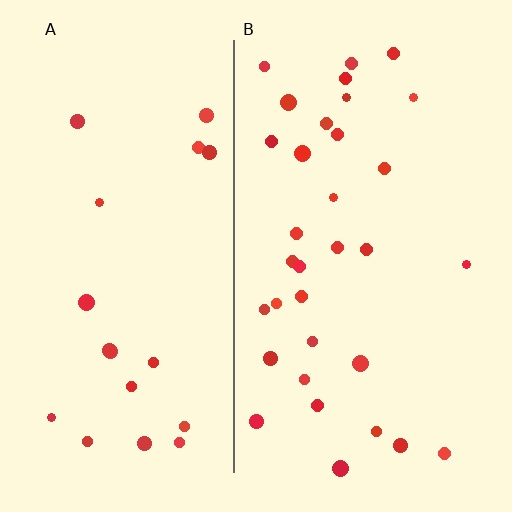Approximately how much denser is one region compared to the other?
Approximately 1.7× — region B over region A.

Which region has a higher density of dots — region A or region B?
B (the right).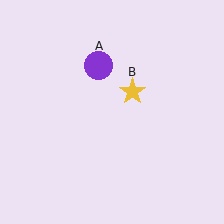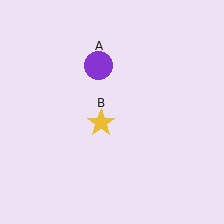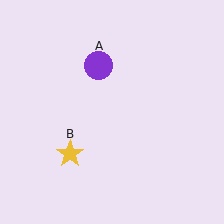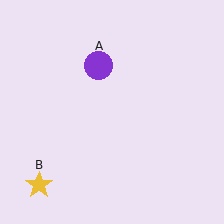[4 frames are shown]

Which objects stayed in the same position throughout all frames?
Purple circle (object A) remained stationary.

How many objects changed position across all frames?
1 object changed position: yellow star (object B).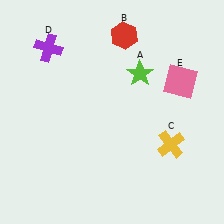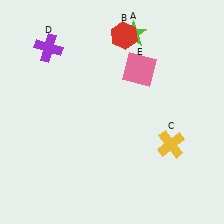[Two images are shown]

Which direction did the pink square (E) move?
The pink square (E) moved left.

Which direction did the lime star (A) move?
The lime star (A) moved up.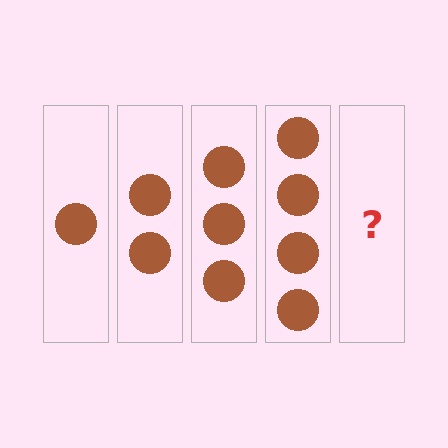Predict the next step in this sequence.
The next step is 5 circles.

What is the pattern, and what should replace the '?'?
The pattern is that each step adds one more circle. The '?' should be 5 circles.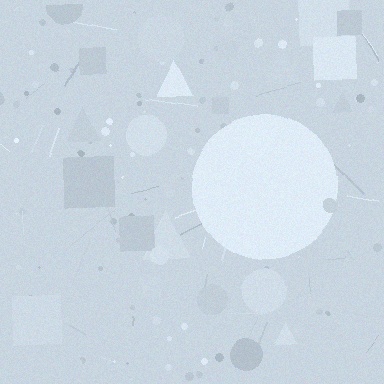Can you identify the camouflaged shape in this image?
The camouflaged shape is a circle.